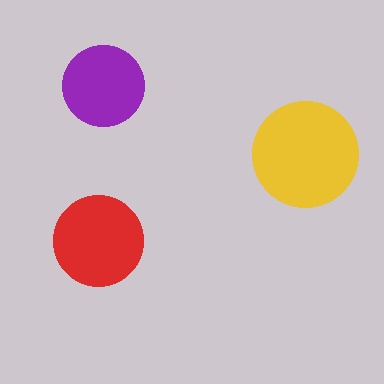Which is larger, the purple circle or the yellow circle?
The yellow one.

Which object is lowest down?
The red circle is bottommost.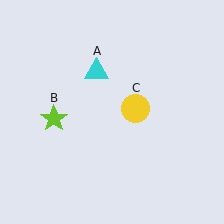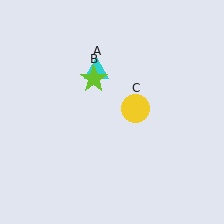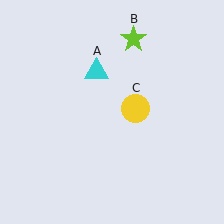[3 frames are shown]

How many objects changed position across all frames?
1 object changed position: lime star (object B).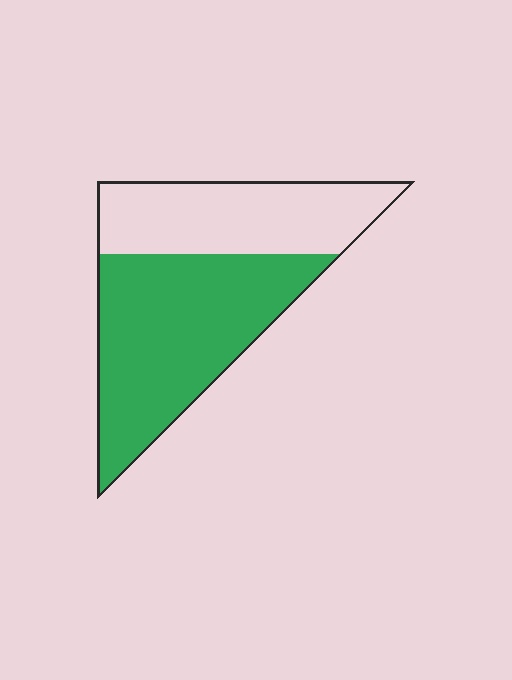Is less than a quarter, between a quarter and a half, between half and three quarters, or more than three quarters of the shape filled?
Between half and three quarters.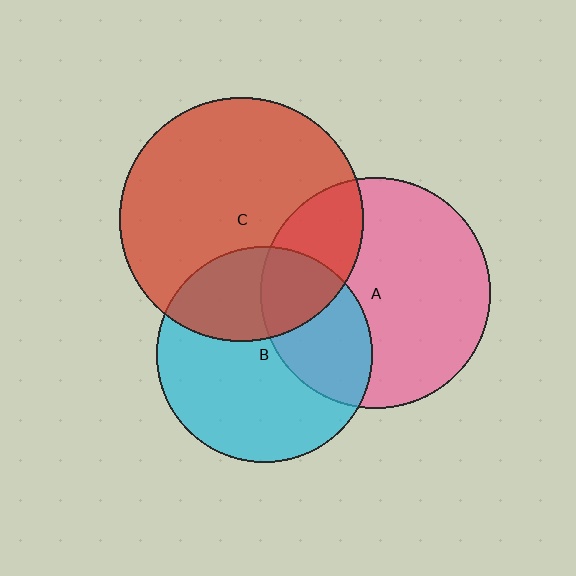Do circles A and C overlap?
Yes.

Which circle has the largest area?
Circle C (red).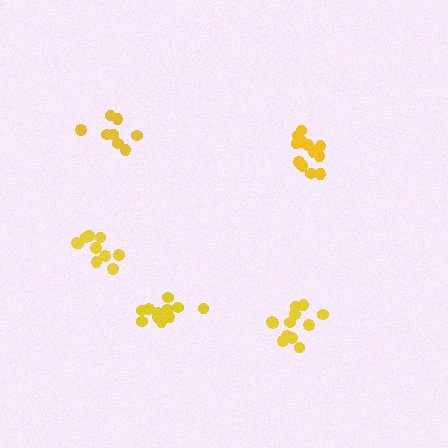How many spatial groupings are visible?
There are 5 spatial groupings.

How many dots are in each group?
Group 1: 12 dots, Group 2: 11 dots, Group 3: 8 dots, Group 4: 10 dots, Group 5: 13 dots (54 total).